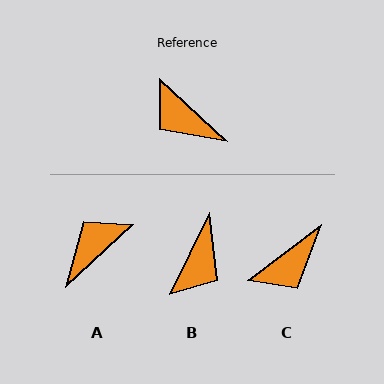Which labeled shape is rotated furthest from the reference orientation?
B, about 107 degrees away.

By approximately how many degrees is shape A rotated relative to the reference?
Approximately 94 degrees clockwise.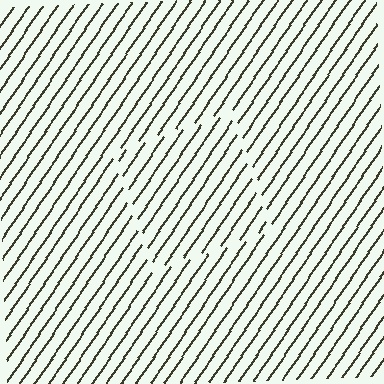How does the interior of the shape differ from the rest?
The interior of the shape contains the same grating, shifted by half a period — the contour is defined by the phase discontinuity where line-ends from the inner and outer gratings abut.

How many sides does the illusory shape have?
4 sides — the line-ends trace a square.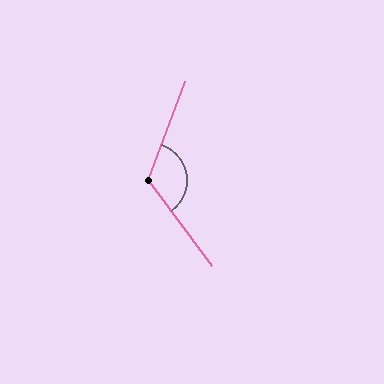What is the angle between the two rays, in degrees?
Approximately 123 degrees.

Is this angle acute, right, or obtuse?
It is obtuse.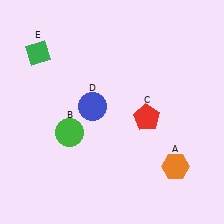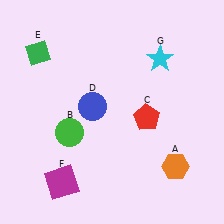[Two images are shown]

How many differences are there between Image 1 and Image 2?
There are 2 differences between the two images.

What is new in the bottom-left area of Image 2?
A magenta square (F) was added in the bottom-left area of Image 2.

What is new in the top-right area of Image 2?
A cyan star (G) was added in the top-right area of Image 2.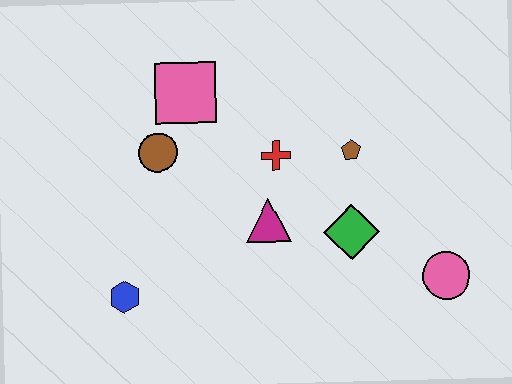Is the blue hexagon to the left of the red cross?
Yes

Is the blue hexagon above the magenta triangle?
No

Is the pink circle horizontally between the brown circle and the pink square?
No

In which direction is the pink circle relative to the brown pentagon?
The pink circle is below the brown pentagon.